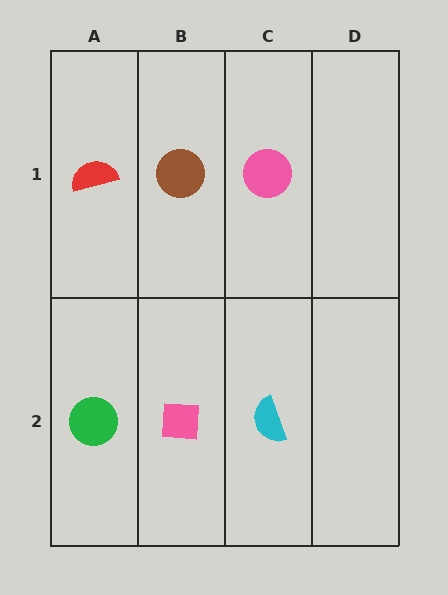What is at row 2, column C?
A cyan semicircle.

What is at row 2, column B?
A pink square.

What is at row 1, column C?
A pink circle.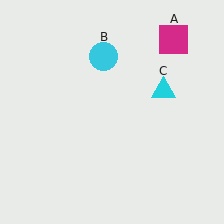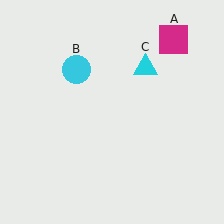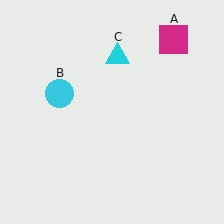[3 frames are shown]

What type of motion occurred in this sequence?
The cyan circle (object B), cyan triangle (object C) rotated counterclockwise around the center of the scene.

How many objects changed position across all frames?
2 objects changed position: cyan circle (object B), cyan triangle (object C).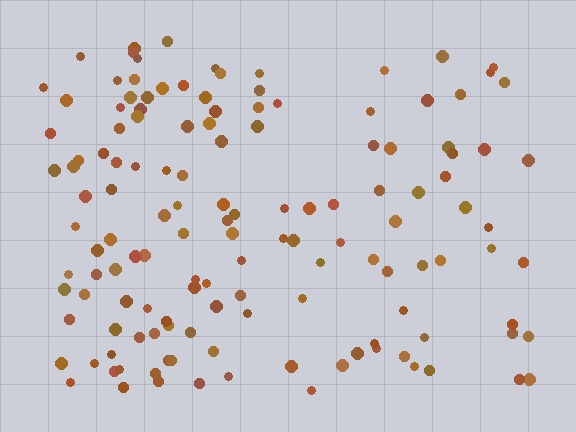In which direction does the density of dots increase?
From right to left, with the left side densest.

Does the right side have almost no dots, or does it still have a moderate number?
Still a moderate number, just noticeably fewer than the left.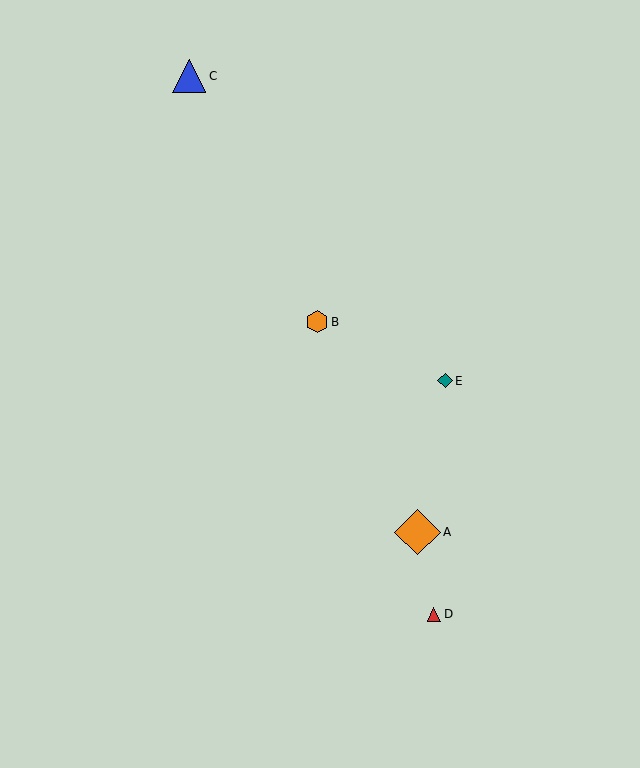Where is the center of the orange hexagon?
The center of the orange hexagon is at (317, 322).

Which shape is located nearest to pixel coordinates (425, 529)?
The orange diamond (labeled A) at (417, 532) is nearest to that location.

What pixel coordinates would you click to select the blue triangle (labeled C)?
Click at (189, 76) to select the blue triangle C.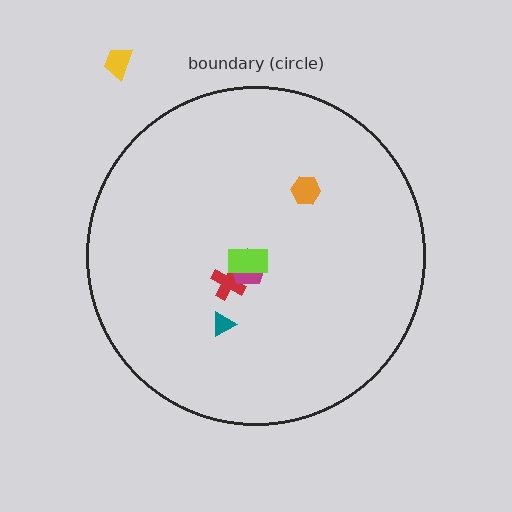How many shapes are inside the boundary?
5 inside, 1 outside.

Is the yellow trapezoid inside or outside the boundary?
Outside.